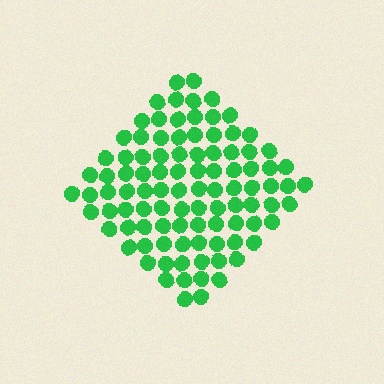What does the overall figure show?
The overall figure shows a diamond.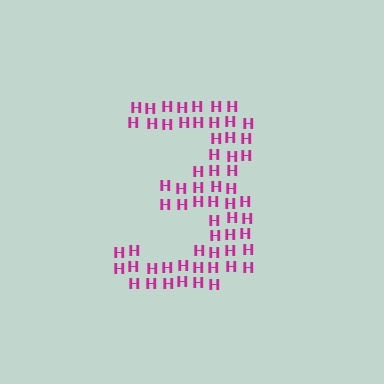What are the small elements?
The small elements are letter H's.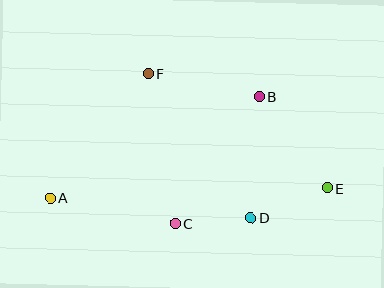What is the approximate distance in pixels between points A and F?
The distance between A and F is approximately 158 pixels.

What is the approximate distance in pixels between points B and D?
The distance between B and D is approximately 122 pixels.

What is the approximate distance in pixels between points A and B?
The distance between A and B is approximately 233 pixels.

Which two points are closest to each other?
Points C and D are closest to each other.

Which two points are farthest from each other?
Points A and E are farthest from each other.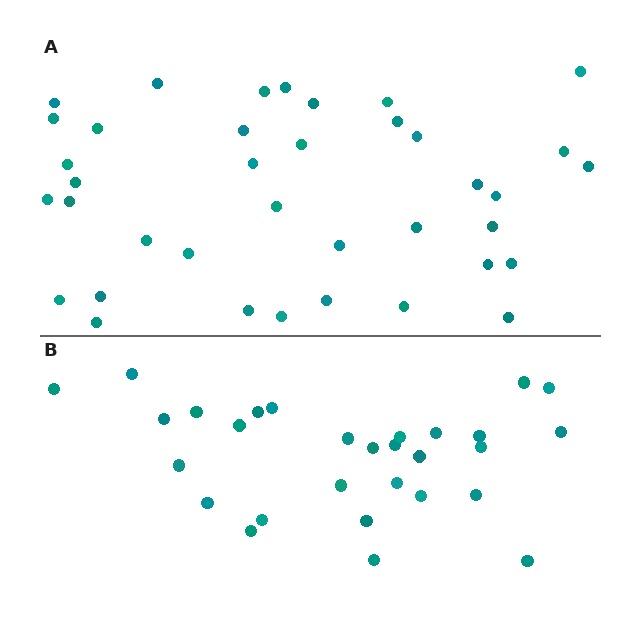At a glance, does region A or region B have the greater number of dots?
Region A (the top region) has more dots.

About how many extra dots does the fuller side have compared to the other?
Region A has roughly 8 or so more dots than region B.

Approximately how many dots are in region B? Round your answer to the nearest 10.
About 30 dots. (The exact count is 29, which rounds to 30.)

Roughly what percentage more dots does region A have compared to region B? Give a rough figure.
About 30% more.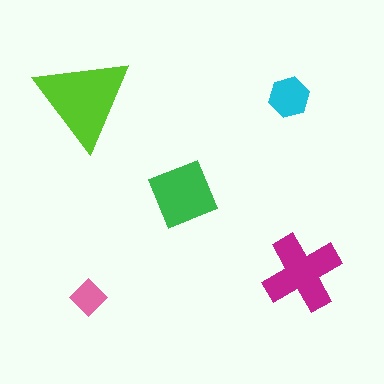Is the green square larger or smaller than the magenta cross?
Smaller.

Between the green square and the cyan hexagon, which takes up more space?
The green square.